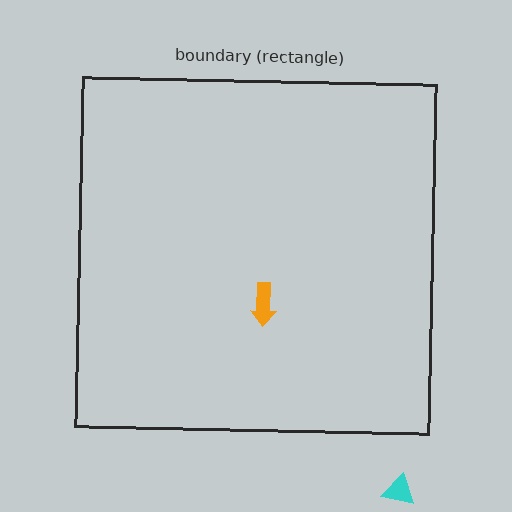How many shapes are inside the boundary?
1 inside, 1 outside.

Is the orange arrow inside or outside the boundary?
Inside.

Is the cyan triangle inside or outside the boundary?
Outside.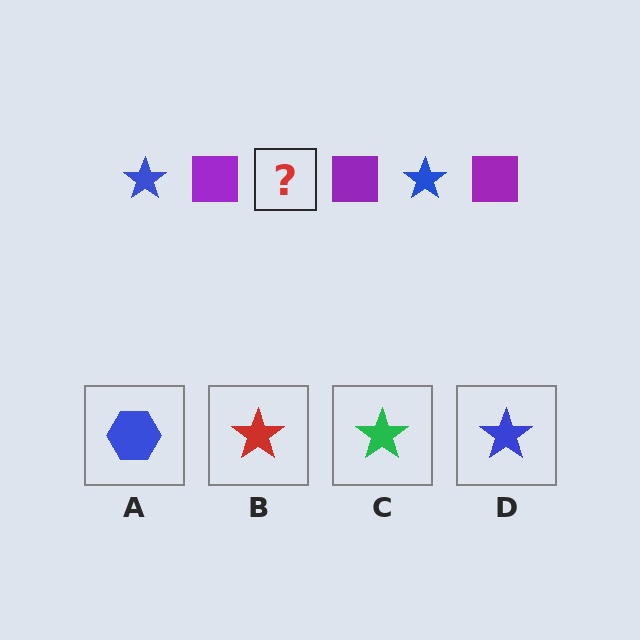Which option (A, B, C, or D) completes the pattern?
D.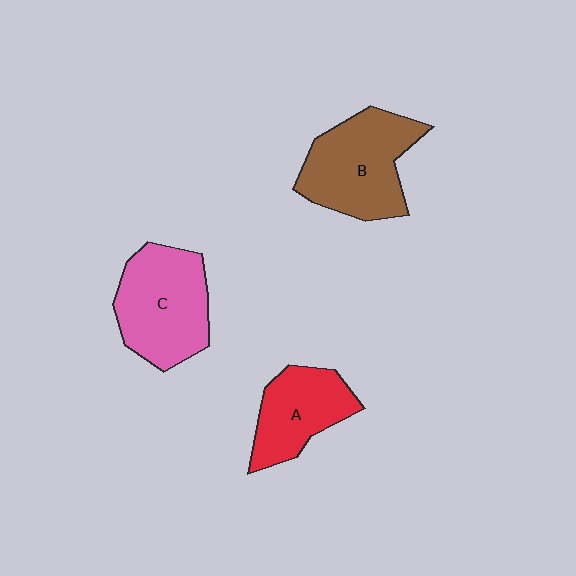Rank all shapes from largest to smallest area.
From largest to smallest: B (brown), C (pink), A (red).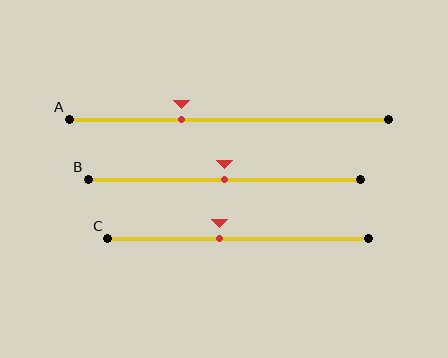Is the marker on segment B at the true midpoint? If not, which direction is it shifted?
Yes, the marker on segment B is at the true midpoint.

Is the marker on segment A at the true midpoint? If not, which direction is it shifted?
No, the marker on segment A is shifted to the left by about 15% of the segment length.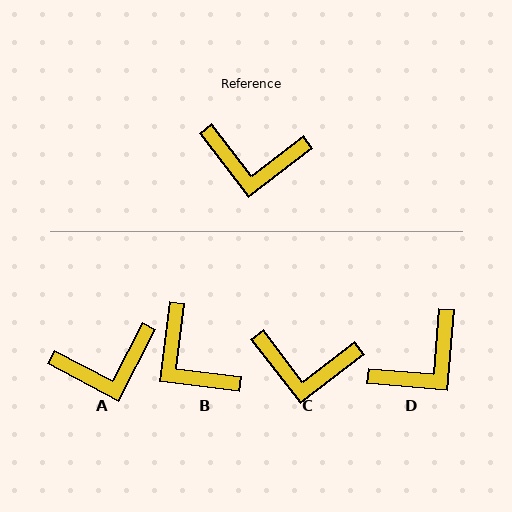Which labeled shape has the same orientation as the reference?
C.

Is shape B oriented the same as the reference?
No, it is off by about 45 degrees.